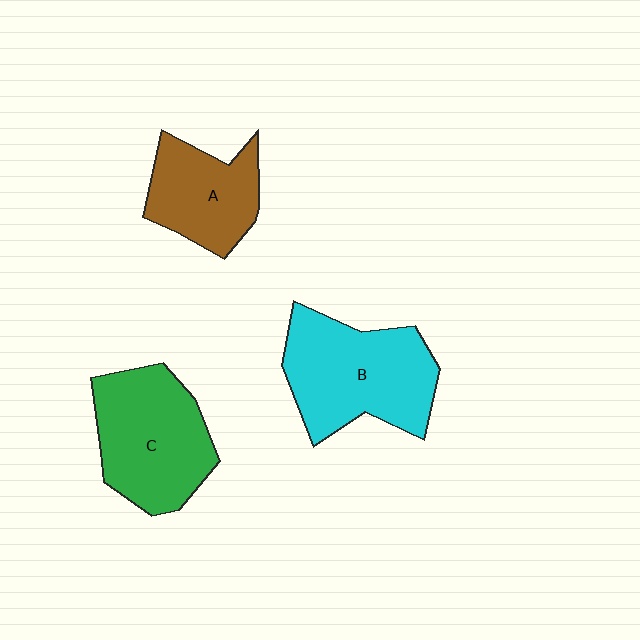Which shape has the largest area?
Shape B (cyan).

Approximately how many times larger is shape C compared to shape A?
Approximately 1.4 times.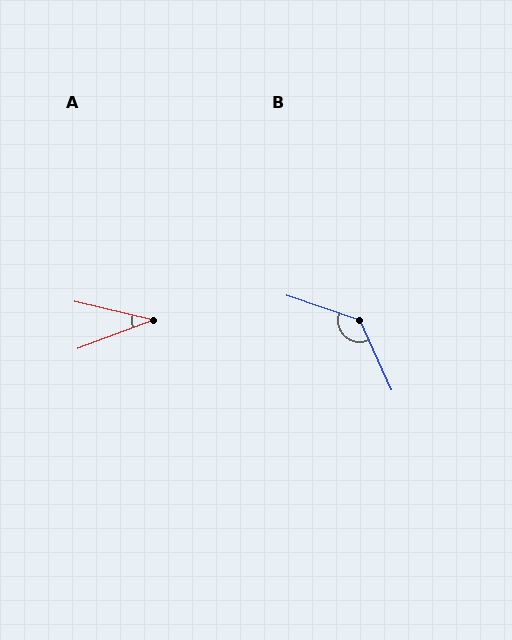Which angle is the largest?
B, at approximately 133 degrees.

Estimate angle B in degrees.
Approximately 133 degrees.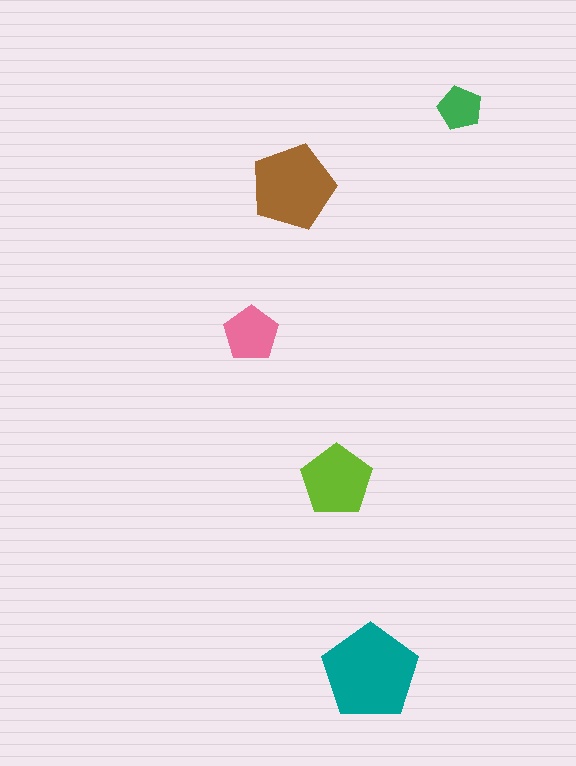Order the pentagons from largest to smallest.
the teal one, the brown one, the lime one, the pink one, the green one.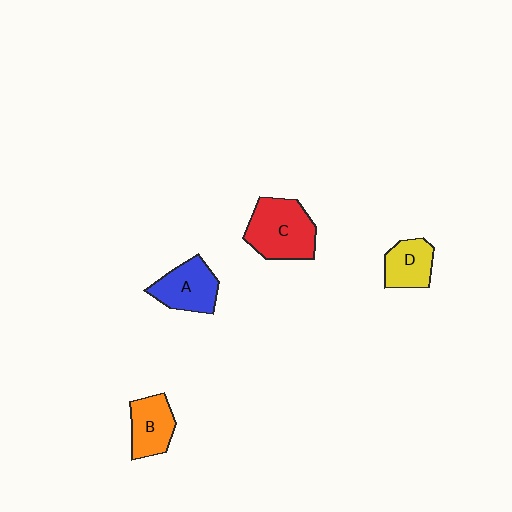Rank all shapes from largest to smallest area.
From largest to smallest: C (red), A (blue), B (orange), D (yellow).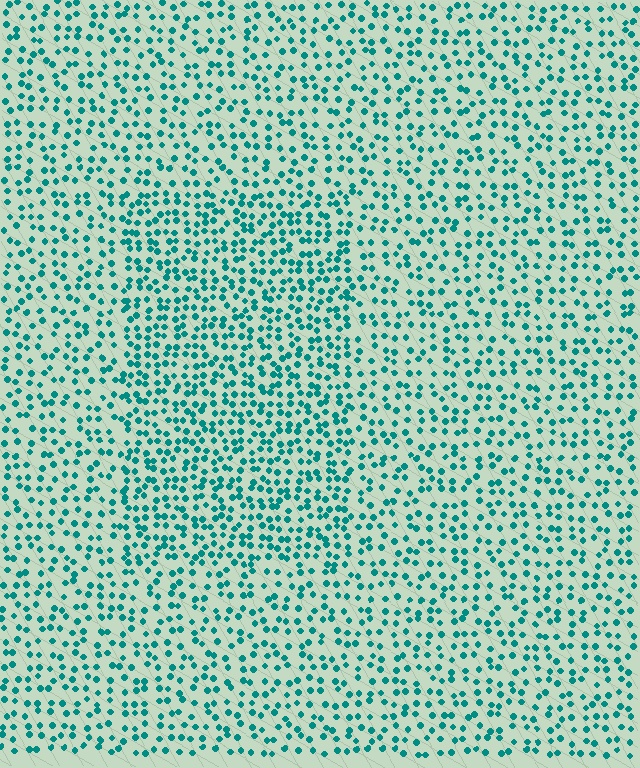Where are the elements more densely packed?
The elements are more densely packed inside the rectangle boundary.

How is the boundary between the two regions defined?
The boundary is defined by a change in element density (approximately 1.5x ratio). All elements are the same color, size, and shape.